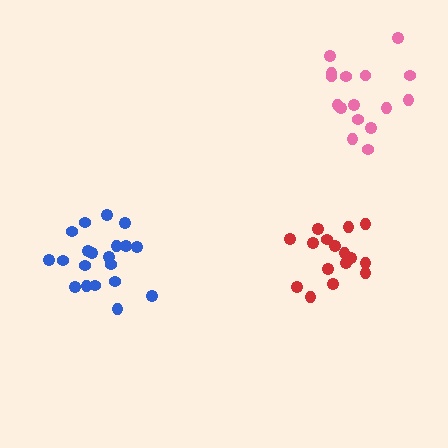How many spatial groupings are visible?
There are 3 spatial groupings.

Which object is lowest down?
The blue cluster is bottommost.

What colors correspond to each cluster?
The clusters are colored: pink, blue, red.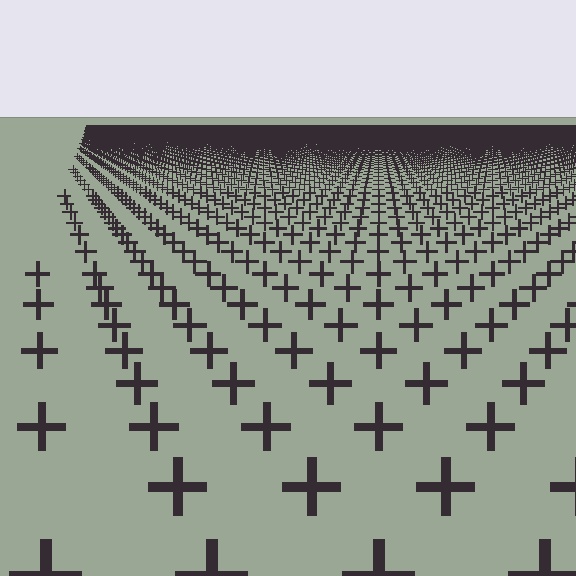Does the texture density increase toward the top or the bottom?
Density increases toward the top.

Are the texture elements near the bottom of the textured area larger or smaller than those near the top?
Larger. Near the bottom, elements are closer to the viewer and appear at a bigger on-screen size.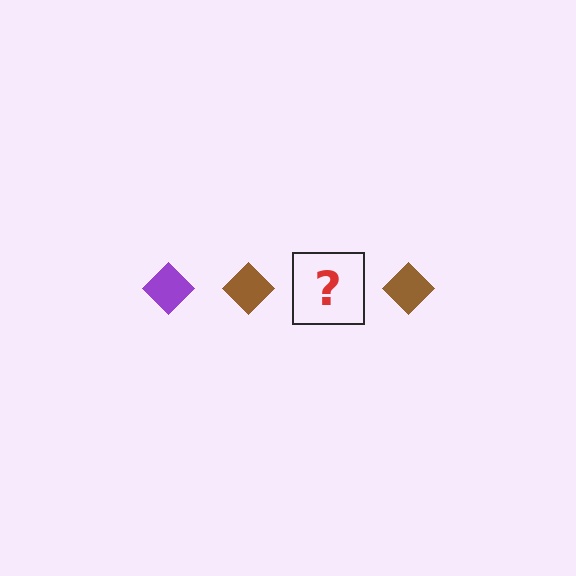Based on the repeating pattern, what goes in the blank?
The blank should be a purple diamond.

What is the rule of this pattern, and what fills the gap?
The rule is that the pattern cycles through purple, brown diamonds. The gap should be filled with a purple diamond.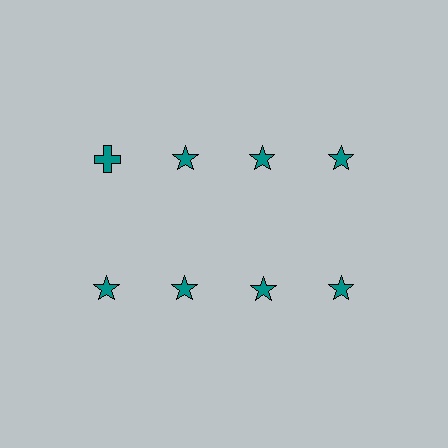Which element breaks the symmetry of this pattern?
The teal cross in the top row, leftmost column breaks the symmetry. All other shapes are teal stars.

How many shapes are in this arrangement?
There are 8 shapes arranged in a grid pattern.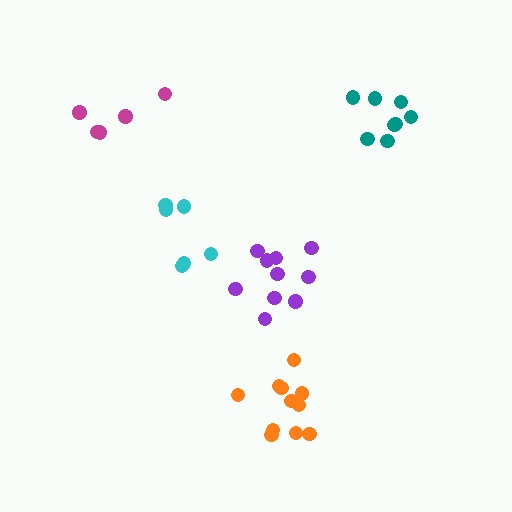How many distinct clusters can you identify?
There are 5 distinct clusters.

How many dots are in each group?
Group 1: 10 dots, Group 2: 11 dots, Group 3: 8 dots, Group 4: 6 dots, Group 5: 5 dots (40 total).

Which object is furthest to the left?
The magenta cluster is leftmost.